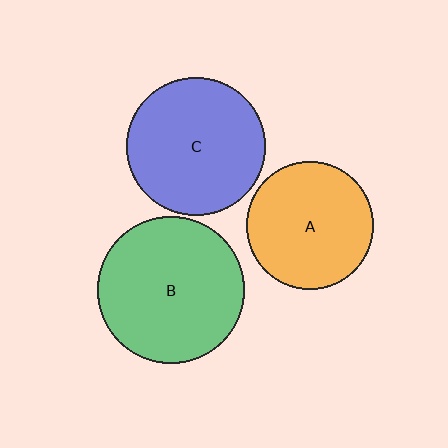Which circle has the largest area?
Circle B (green).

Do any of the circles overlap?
No, none of the circles overlap.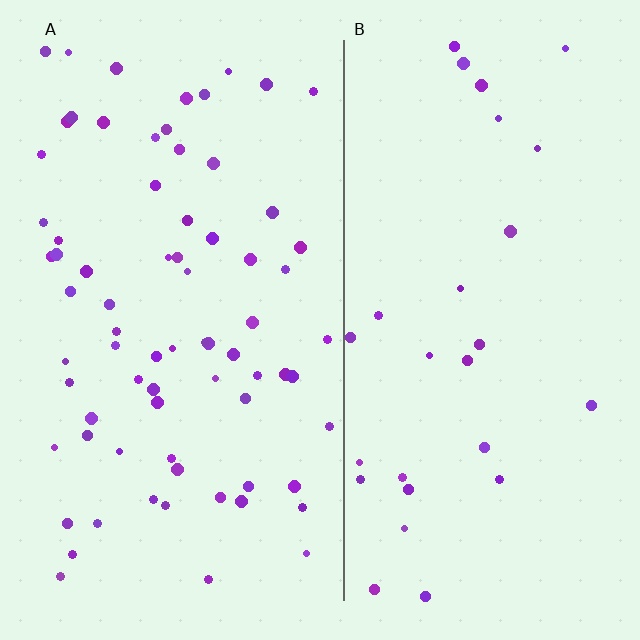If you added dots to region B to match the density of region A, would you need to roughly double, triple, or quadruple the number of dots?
Approximately triple.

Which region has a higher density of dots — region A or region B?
A (the left).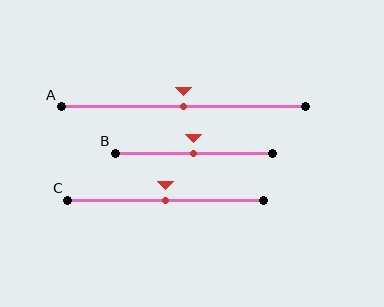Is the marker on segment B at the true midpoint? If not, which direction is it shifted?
Yes, the marker on segment B is at the true midpoint.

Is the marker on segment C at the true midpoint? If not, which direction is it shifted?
Yes, the marker on segment C is at the true midpoint.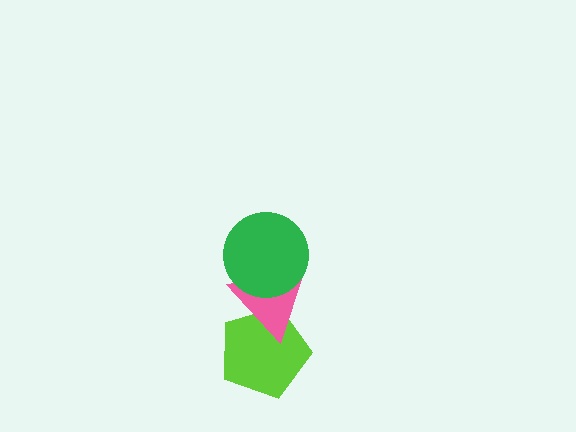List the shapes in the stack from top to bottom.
From top to bottom: the green circle, the pink triangle, the lime pentagon.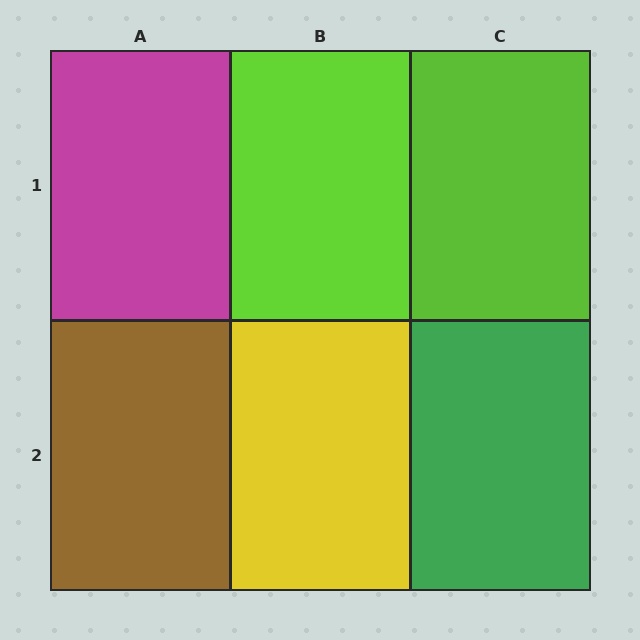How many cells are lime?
2 cells are lime.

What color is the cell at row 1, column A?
Magenta.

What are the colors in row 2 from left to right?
Brown, yellow, green.